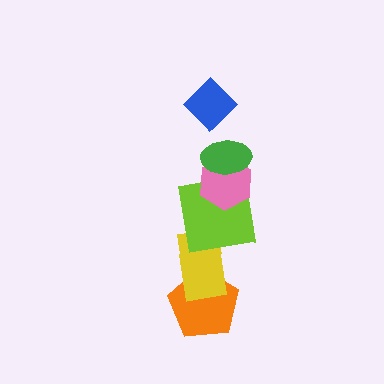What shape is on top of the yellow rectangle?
The lime square is on top of the yellow rectangle.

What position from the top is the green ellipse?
The green ellipse is 2nd from the top.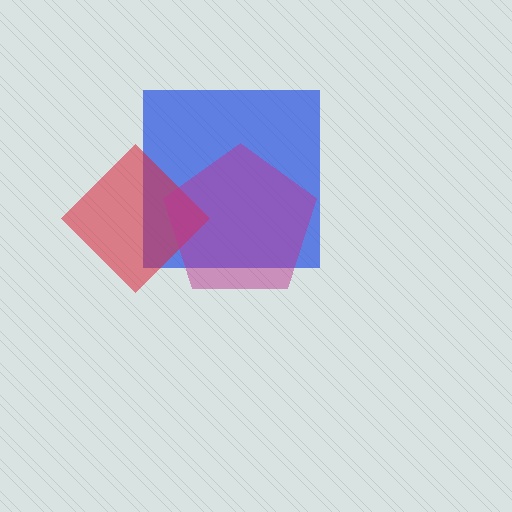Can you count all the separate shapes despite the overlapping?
Yes, there are 3 separate shapes.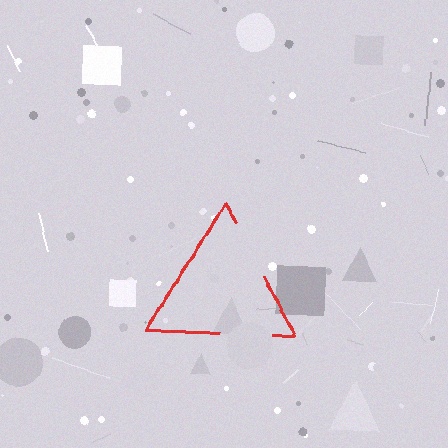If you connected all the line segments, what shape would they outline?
They would outline a triangle.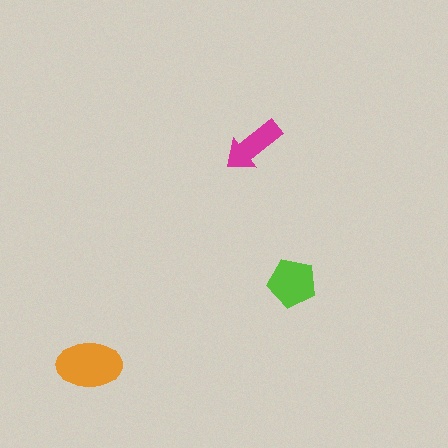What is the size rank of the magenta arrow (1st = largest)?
3rd.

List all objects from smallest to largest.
The magenta arrow, the lime pentagon, the orange ellipse.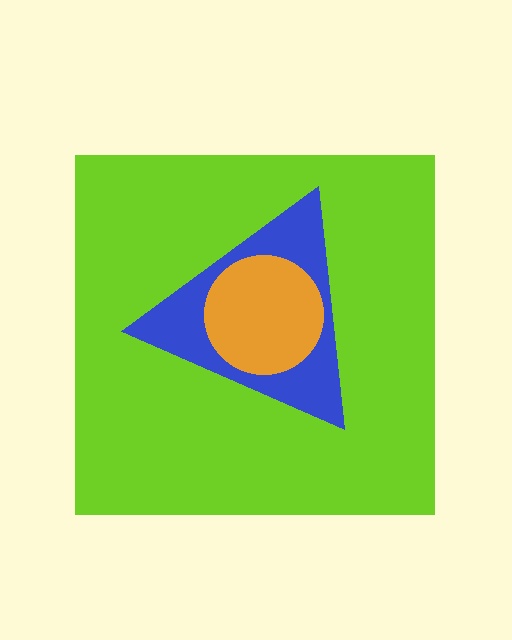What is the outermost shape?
The lime square.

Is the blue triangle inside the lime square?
Yes.